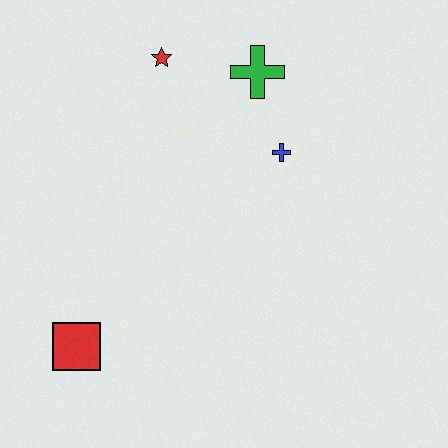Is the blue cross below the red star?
Yes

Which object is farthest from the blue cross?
The red square is farthest from the blue cross.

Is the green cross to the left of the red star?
No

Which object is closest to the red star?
The green cross is closest to the red star.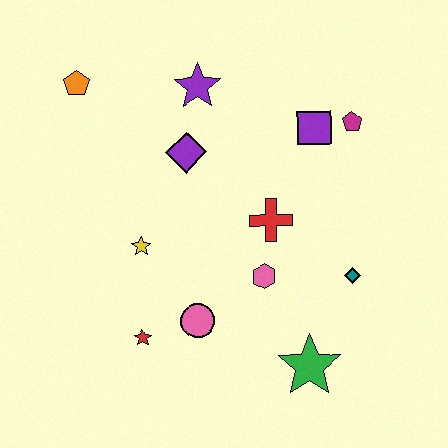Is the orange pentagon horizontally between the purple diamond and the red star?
No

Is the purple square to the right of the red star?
Yes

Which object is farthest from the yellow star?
The magenta pentagon is farthest from the yellow star.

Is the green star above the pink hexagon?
No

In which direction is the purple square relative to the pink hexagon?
The purple square is above the pink hexagon.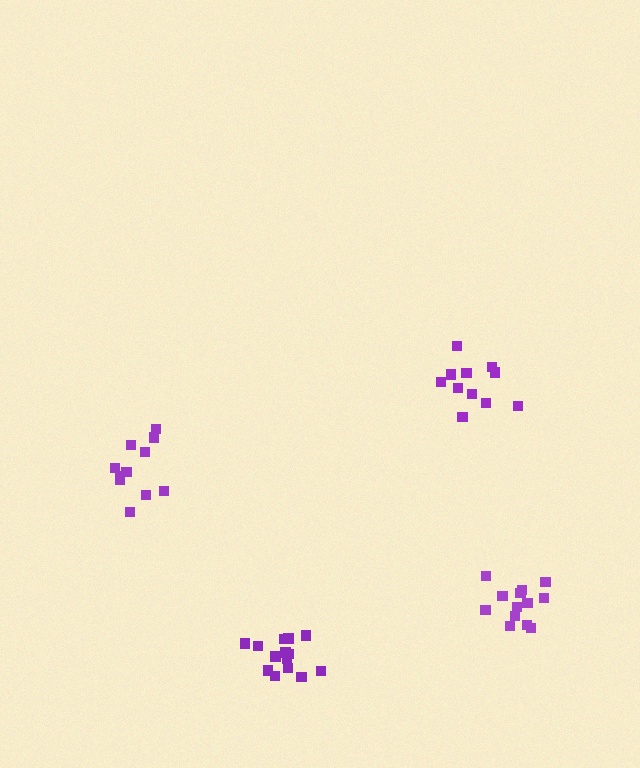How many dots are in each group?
Group 1: 11 dots, Group 2: 14 dots, Group 3: 13 dots, Group 4: 11 dots (49 total).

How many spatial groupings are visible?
There are 4 spatial groupings.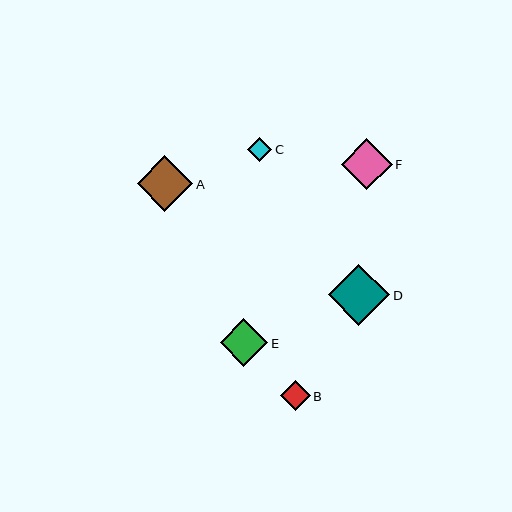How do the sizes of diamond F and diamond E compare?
Diamond F and diamond E are approximately the same size.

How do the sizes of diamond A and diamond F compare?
Diamond A and diamond F are approximately the same size.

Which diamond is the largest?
Diamond D is the largest with a size of approximately 61 pixels.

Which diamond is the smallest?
Diamond C is the smallest with a size of approximately 24 pixels.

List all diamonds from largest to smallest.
From largest to smallest: D, A, F, E, B, C.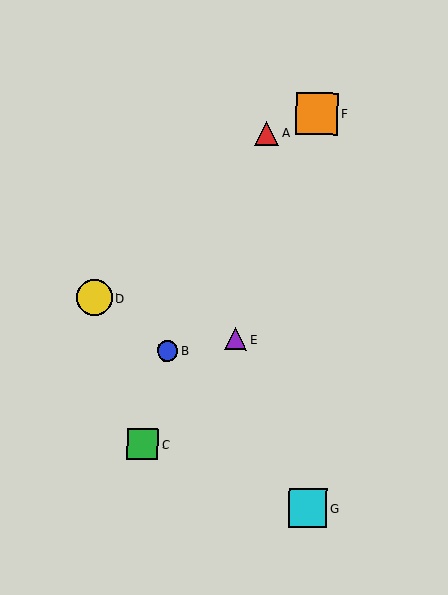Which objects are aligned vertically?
Objects F, G are aligned vertically.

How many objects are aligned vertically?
2 objects (F, G) are aligned vertically.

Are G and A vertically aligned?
No, G is at x≈308 and A is at x≈267.